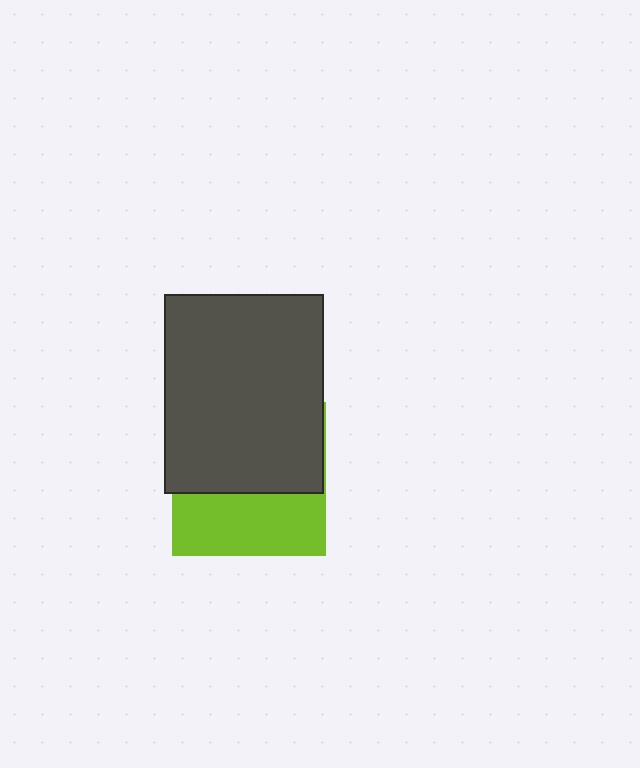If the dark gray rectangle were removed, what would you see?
You would see the complete lime square.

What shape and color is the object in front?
The object in front is a dark gray rectangle.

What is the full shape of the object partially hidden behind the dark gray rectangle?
The partially hidden object is a lime square.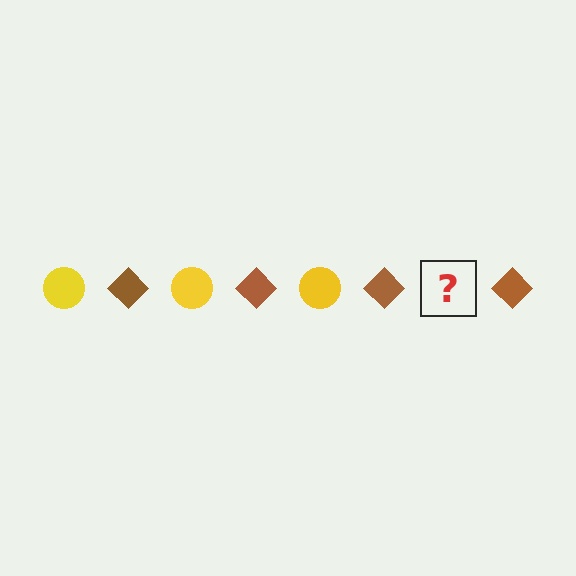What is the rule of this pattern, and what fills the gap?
The rule is that the pattern alternates between yellow circle and brown diamond. The gap should be filled with a yellow circle.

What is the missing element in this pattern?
The missing element is a yellow circle.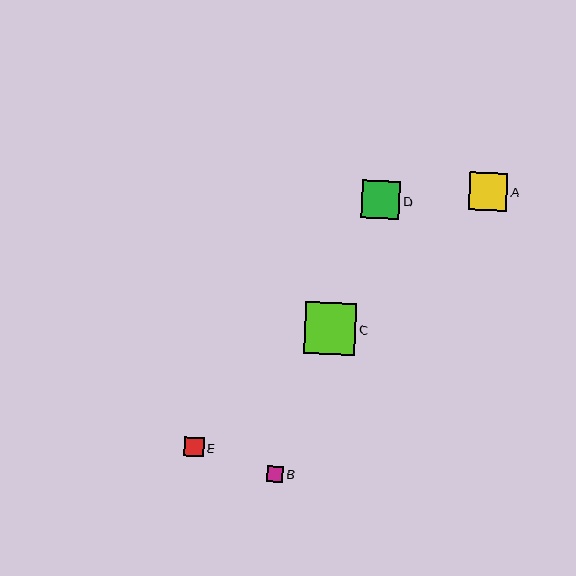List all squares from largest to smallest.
From largest to smallest: C, A, D, E, B.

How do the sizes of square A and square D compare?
Square A and square D are approximately the same size.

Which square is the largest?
Square C is the largest with a size of approximately 52 pixels.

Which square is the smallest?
Square B is the smallest with a size of approximately 16 pixels.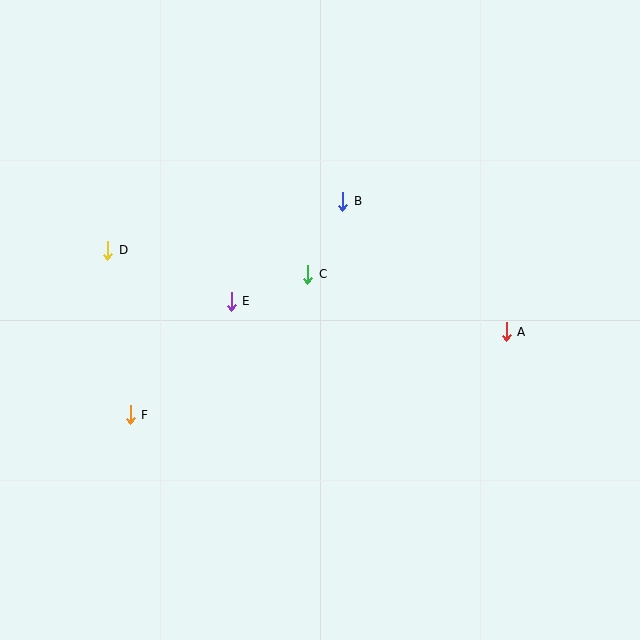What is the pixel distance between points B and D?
The distance between B and D is 240 pixels.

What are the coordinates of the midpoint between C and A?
The midpoint between C and A is at (407, 303).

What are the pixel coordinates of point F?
Point F is at (130, 415).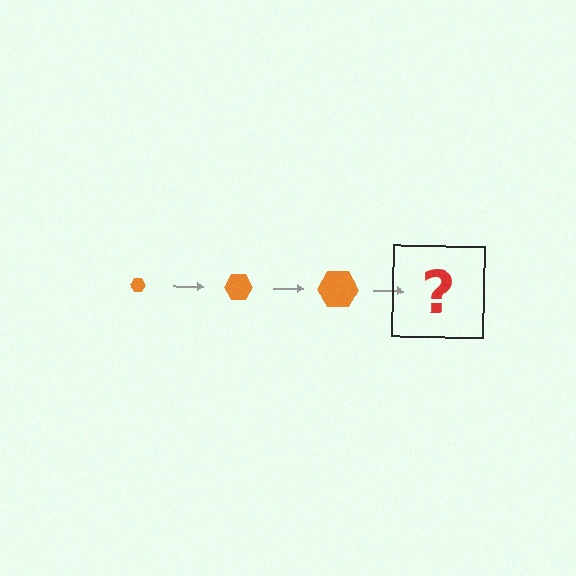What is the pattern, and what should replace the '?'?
The pattern is that the hexagon gets progressively larger each step. The '?' should be an orange hexagon, larger than the previous one.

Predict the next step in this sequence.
The next step is an orange hexagon, larger than the previous one.